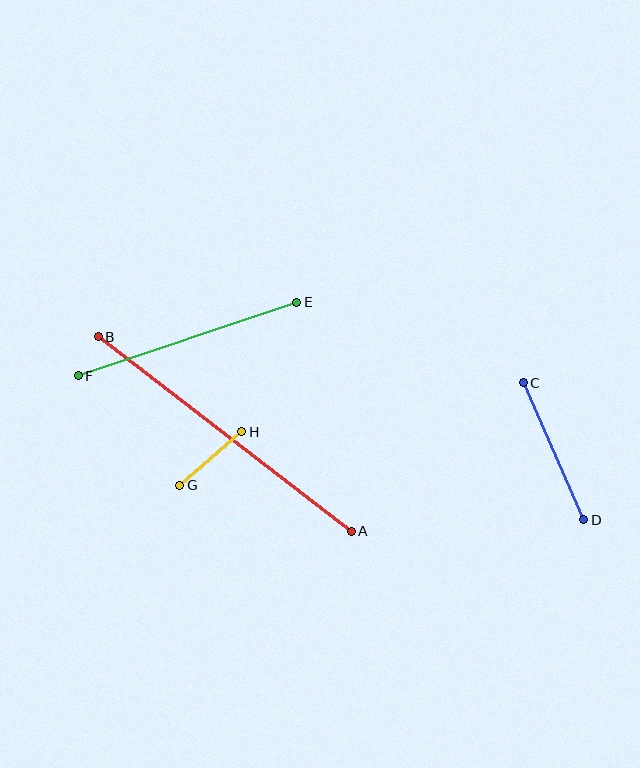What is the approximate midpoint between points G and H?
The midpoint is at approximately (211, 458) pixels.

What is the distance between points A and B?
The distance is approximately 319 pixels.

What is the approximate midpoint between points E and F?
The midpoint is at approximately (187, 339) pixels.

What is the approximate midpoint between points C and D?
The midpoint is at approximately (553, 451) pixels.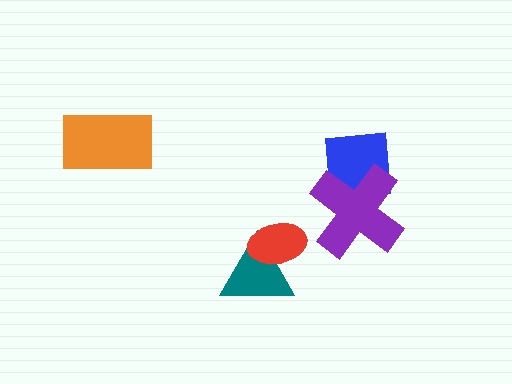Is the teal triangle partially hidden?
Yes, it is partially covered by another shape.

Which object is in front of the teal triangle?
The red ellipse is in front of the teal triangle.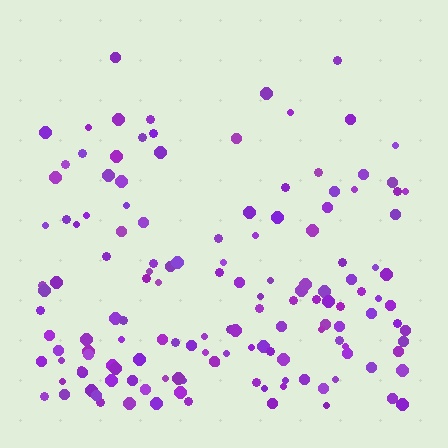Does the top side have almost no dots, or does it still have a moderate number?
Still a moderate number, just noticeably fewer than the bottom.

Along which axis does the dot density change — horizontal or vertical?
Vertical.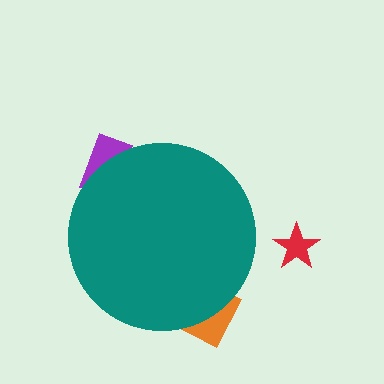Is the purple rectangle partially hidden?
Yes, the purple rectangle is partially hidden behind the teal circle.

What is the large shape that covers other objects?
A teal circle.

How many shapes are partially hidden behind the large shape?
2 shapes are partially hidden.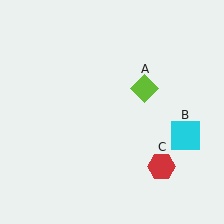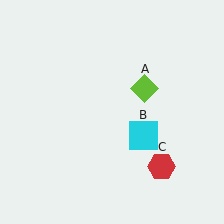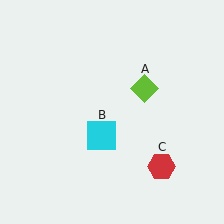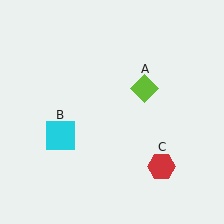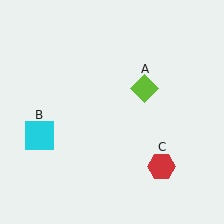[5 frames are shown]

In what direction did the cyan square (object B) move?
The cyan square (object B) moved left.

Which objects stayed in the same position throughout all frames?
Lime diamond (object A) and red hexagon (object C) remained stationary.